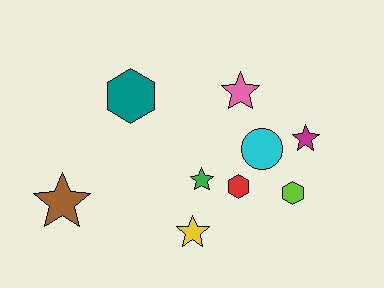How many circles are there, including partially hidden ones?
There is 1 circle.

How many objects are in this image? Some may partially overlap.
There are 9 objects.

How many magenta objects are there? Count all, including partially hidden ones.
There is 1 magenta object.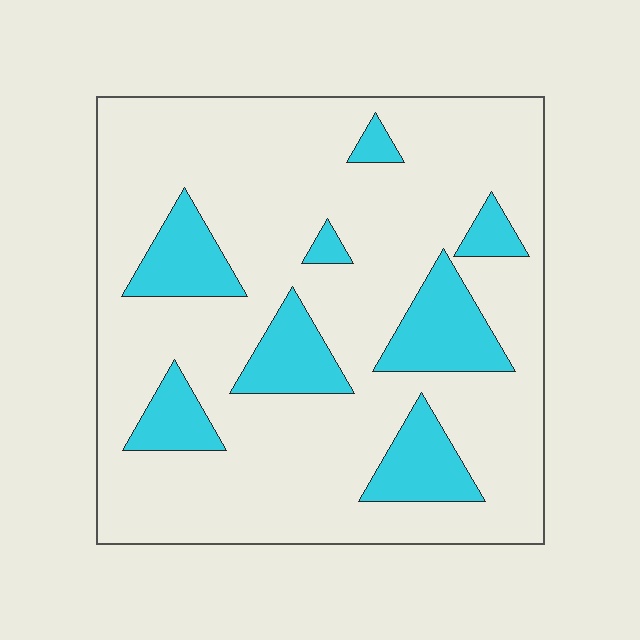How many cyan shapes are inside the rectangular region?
8.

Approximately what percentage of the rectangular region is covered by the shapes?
Approximately 20%.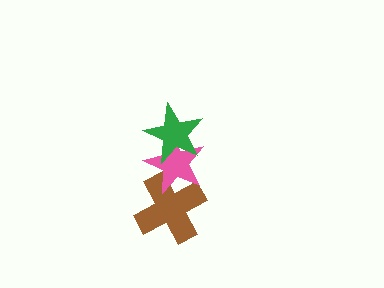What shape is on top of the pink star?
The green star is on top of the pink star.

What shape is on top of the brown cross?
The pink star is on top of the brown cross.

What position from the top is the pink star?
The pink star is 2nd from the top.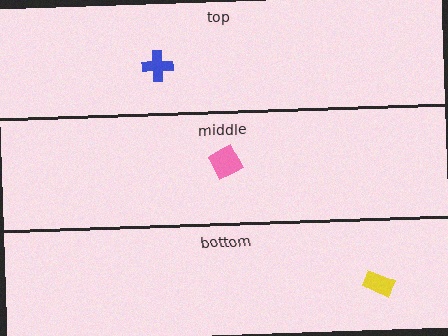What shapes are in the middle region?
The pink square.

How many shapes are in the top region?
1.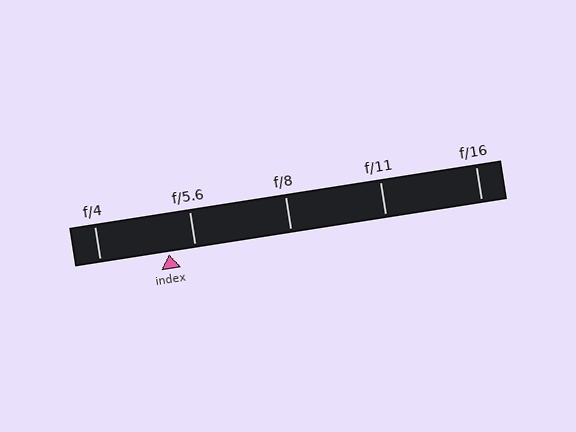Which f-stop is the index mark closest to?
The index mark is closest to f/5.6.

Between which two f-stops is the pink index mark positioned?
The index mark is between f/4 and f/5.6.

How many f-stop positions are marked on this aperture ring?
There are 5 f-stop positions marked.